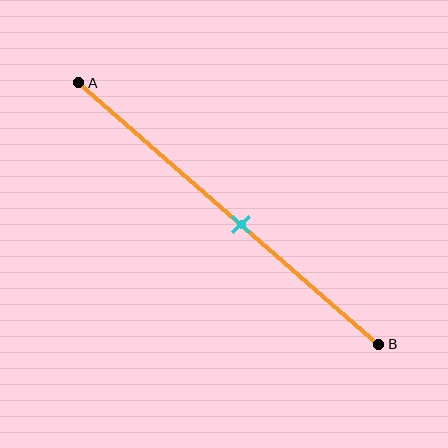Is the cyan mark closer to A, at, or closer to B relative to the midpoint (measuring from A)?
The cyan mark is closer to point B than the midpoint of segment AB.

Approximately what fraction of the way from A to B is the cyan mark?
The cyan mark is approximately 55% of the way from A to B.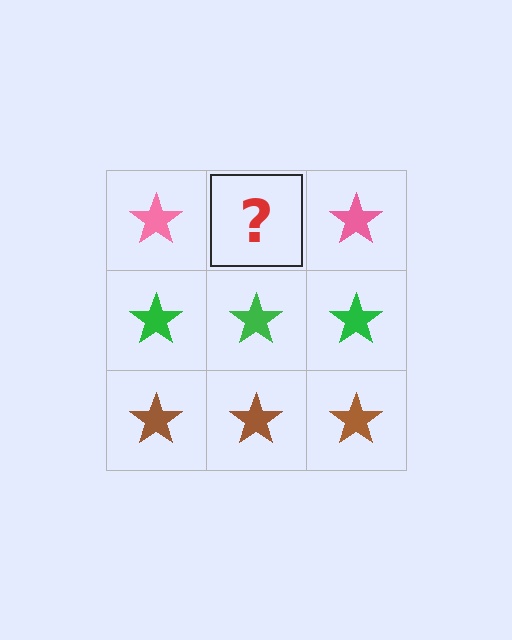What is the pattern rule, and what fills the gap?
The rule is that each row has a consistent color. The gap should be filled with a pink star.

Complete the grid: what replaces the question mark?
The question mark should be replaced with a pink star.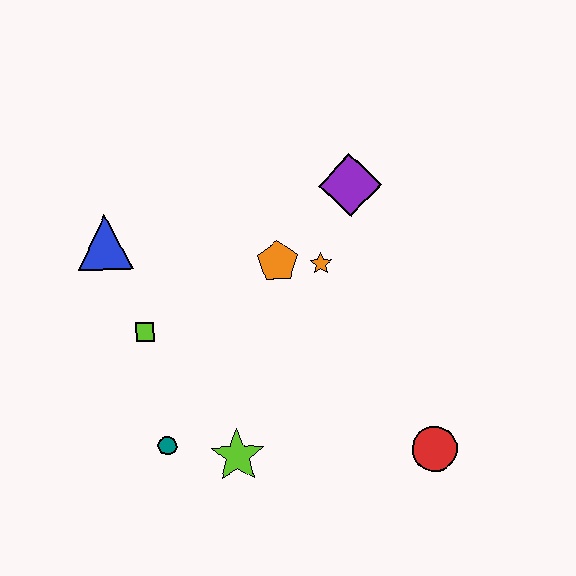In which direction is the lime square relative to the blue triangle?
The lime square is below the blue triangle.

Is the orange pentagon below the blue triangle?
Yes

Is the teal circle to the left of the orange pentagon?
Yes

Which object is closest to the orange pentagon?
The orange star is closest to the orange pentagon.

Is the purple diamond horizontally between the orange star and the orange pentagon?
No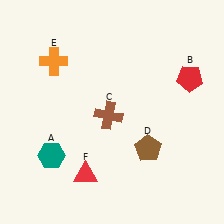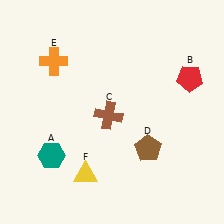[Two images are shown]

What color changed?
The triangle (F) changed from red in Image 1 to yellow in Image 2.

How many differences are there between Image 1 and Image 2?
There is 1 difference between the two images.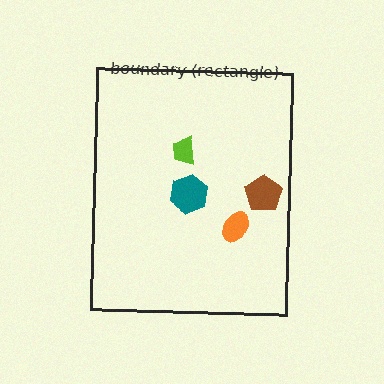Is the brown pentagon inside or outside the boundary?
Inside.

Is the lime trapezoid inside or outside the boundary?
Inside.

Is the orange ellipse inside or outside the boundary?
Inside.